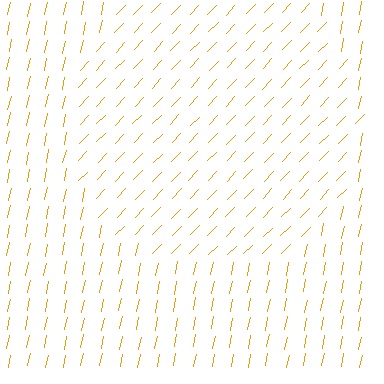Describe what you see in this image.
The image is filled with small orange line segments. A circle region in the image has lines oriented differently from the surrounding lines, creating a visible texture boundary.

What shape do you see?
I see a circle.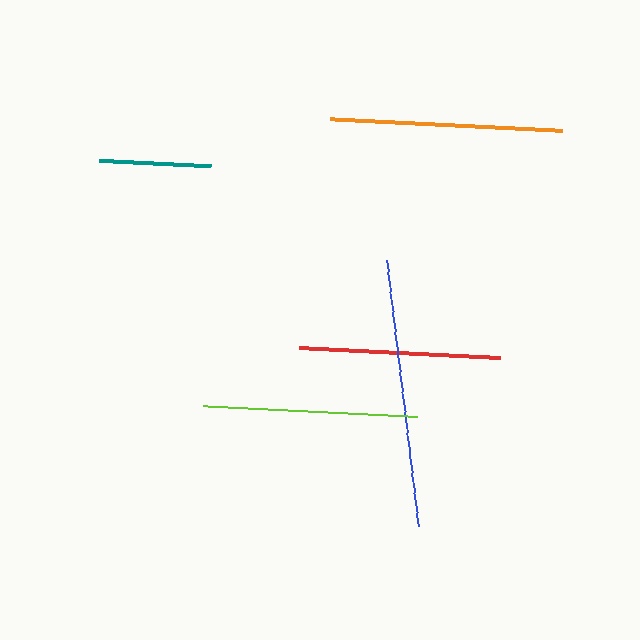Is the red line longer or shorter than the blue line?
The blue line is longer than the red line.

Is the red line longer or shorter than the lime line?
The lime line is longer than the red line.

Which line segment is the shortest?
The teal line is the shortest at approximately 112 pixels.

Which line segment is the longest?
The blue line is the longest at approximately 268 pixels.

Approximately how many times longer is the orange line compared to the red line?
The orange line is approximately 1.2 times the length of the red line.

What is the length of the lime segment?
The lime segment is approximately 216 pixels long.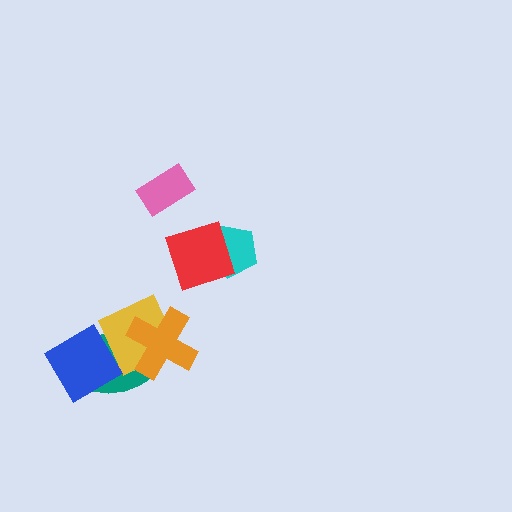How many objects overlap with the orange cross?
2 objects overlap with the orange cross.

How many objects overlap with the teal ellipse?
3 objects overlap with the teal ellipse.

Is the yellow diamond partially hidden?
Yes, it is partially covered by another shape.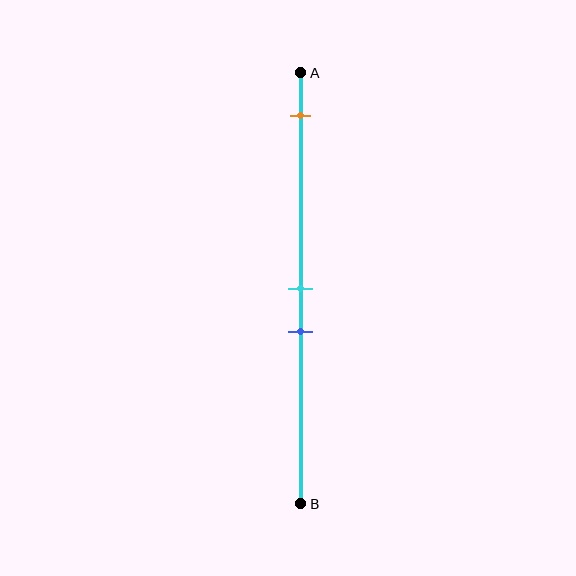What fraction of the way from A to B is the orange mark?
The orange mark is approximately 10% (0.1) of the way from A to B.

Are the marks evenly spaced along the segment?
No, the marks are not evenly spaced.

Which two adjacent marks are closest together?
The cyan and blue marks are the closest adjacent pair.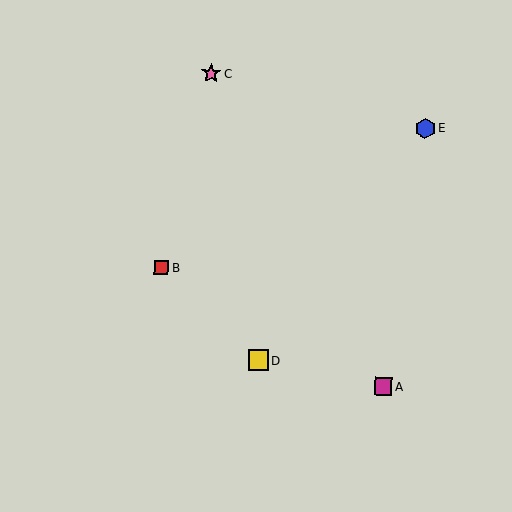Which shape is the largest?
The yellow square (labeled D) is the largest.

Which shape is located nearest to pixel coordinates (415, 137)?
The blue hexagon (labeled E) at (425, 128) is nearest to that location.